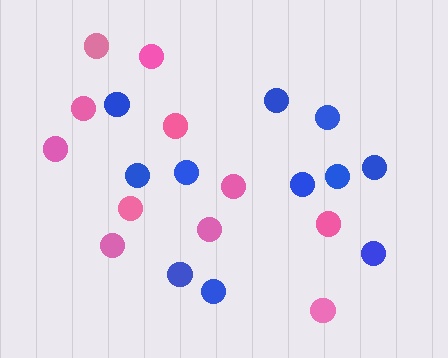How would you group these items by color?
There are 2 groups: one group of pink circles (11) and one group of blue circles (11).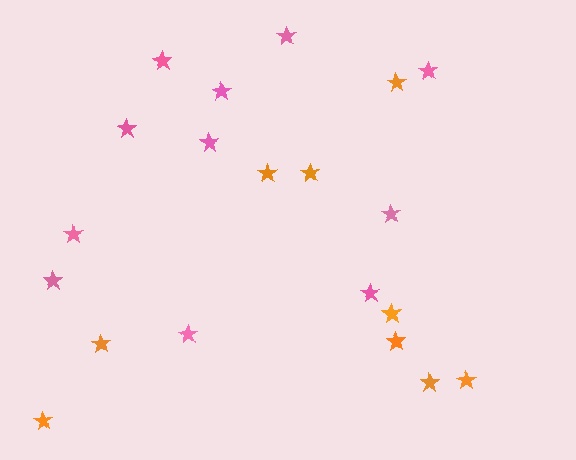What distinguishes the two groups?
There are 2 groups: one group of orange stars (9) and one group of pink stars (11).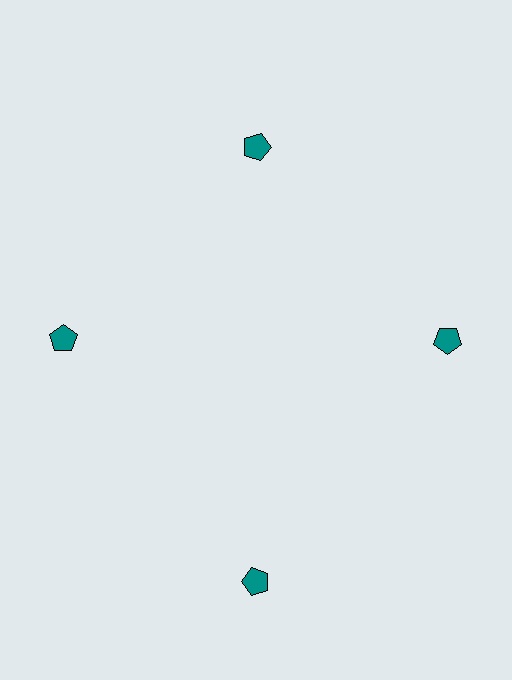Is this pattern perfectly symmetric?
No. The 4 teal pentagons are arranged in a ring, but one element near the 6 o'clock position is pushed outward from the center, breaking the 4-fold rotational symmetry.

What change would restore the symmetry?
The symmetry would be restored by moving it inward, back onto the ring so that all 4 pentagons sit at equal angles and equal distance from the center.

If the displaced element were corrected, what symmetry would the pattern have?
It would have 4-fold rotational symmetry — the pattern would map onto itself every 90 degrees.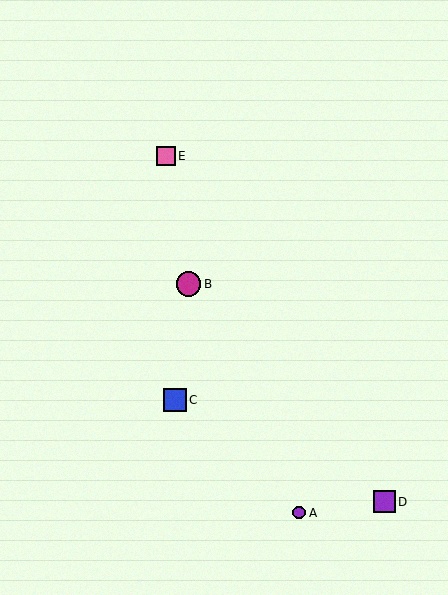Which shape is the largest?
The magenta circle (labeled B) is the largest.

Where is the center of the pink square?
The center of the pink square is at (166, 156).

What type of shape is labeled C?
Shape C is a blue square.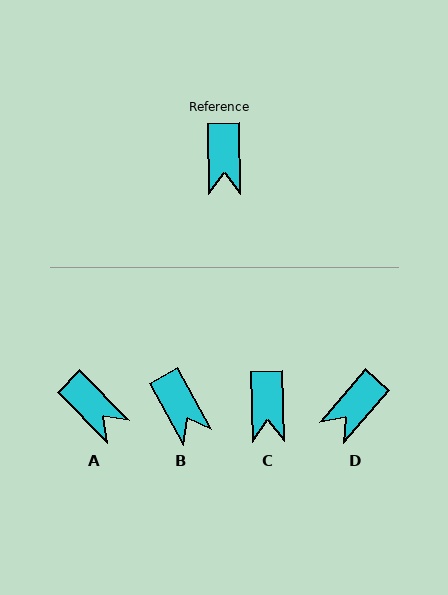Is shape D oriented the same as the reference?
No, it is off by about 42 degrees.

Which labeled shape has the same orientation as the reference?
C.